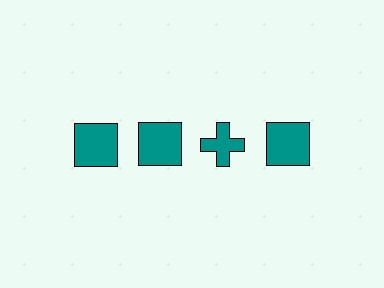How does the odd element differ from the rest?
It has a different shape: cross instead of square.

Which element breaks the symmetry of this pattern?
The teal cross in the top row, center column breaks the symmetry. All other shapes are teal squares.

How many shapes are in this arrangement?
There are 4 shapes arranged in a grid pattern.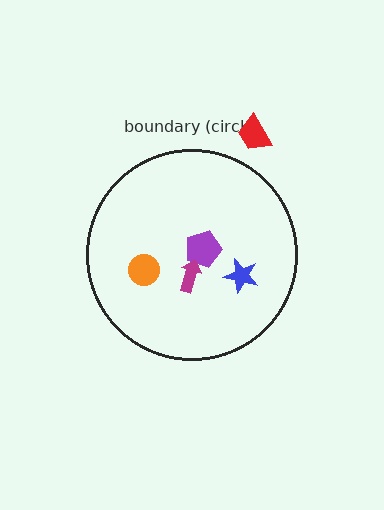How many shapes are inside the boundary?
4 inside, 1 outside.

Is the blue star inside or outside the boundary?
Inside.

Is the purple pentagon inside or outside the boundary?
Inside.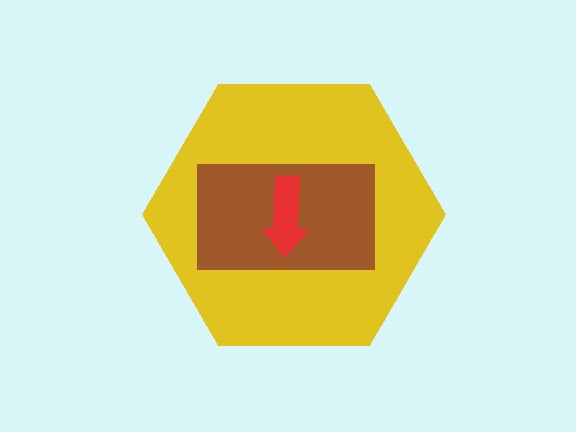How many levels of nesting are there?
3.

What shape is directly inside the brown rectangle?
The red arrow.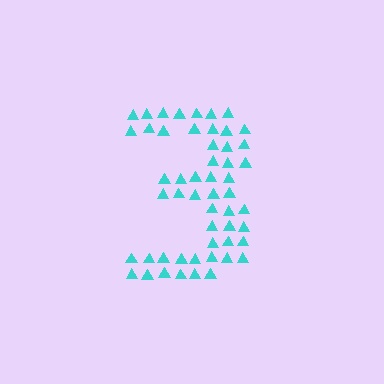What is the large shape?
The large shape is the digit 3.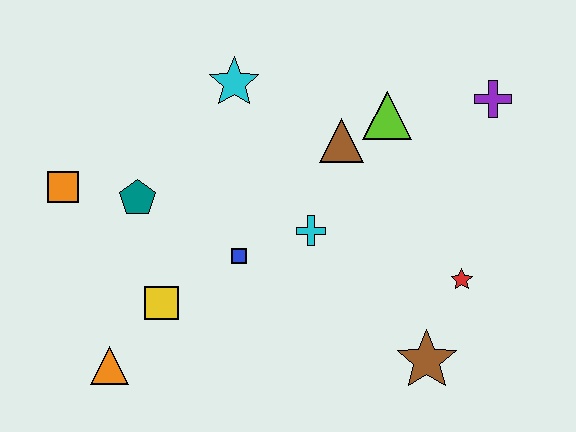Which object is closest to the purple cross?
The lime triangle is closest to the purple cross.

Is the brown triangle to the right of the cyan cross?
Yes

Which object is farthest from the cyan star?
The brown star is farthest from the cyan star.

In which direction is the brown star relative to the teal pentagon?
The brown star is to the right of the teal pentagon.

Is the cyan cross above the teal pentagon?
No